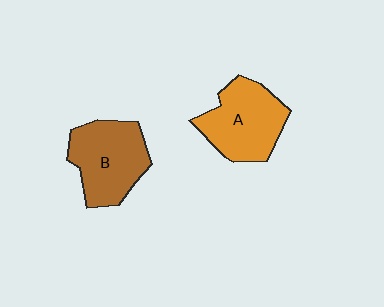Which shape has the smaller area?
Shape A (orange).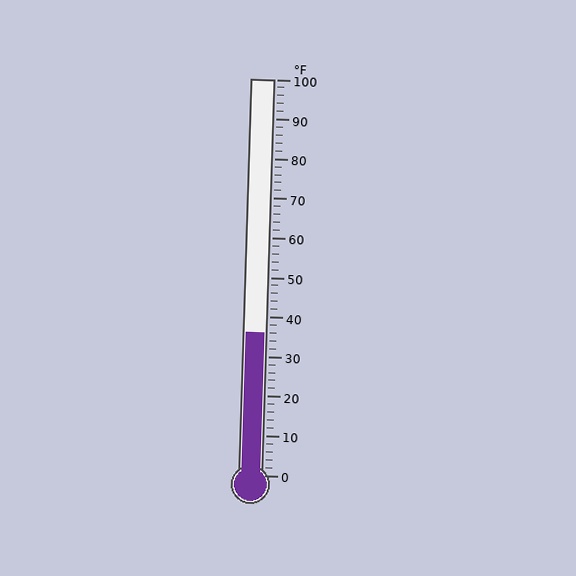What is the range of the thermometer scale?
The thermometer scale ranges from 0°F to 100°F.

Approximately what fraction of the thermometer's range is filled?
The thermometer is filled to approximately 35% of its range.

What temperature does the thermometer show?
The thermometer shows approximately 36°F.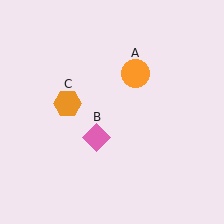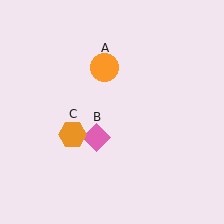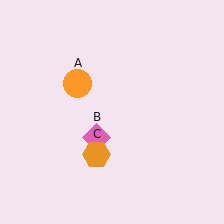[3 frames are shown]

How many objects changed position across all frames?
2 objects changed position: orange circle (object A), orange hexagon (object C).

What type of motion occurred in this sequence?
The orange circle (object A), orange hexagon (object C) rotated counterclockwise around the center of the scene.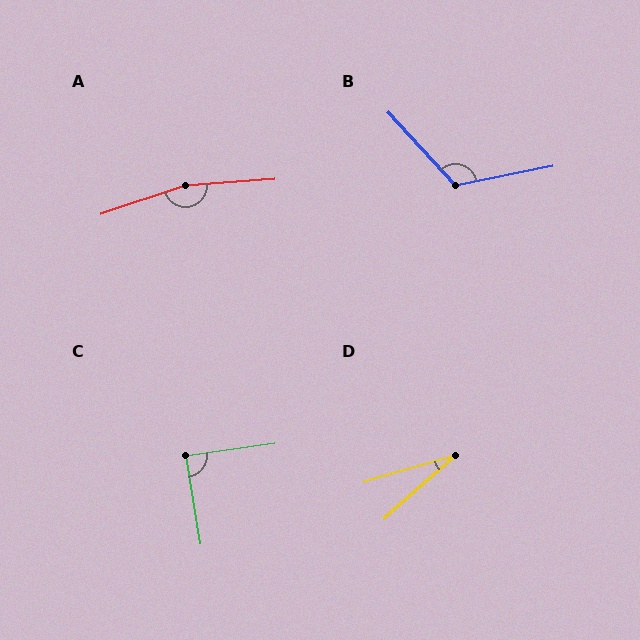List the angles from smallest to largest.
D (26°), C (88°), B (121°), A (165°).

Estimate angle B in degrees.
Approximately 121 degrees.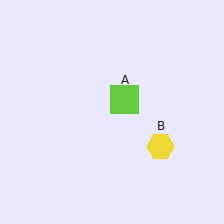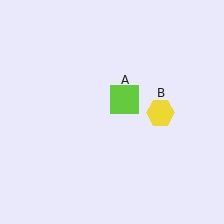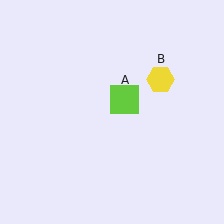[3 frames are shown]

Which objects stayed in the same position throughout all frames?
Lime square (object A) remained stationary.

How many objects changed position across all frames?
1 object changed position: yellow hexagon (object B).